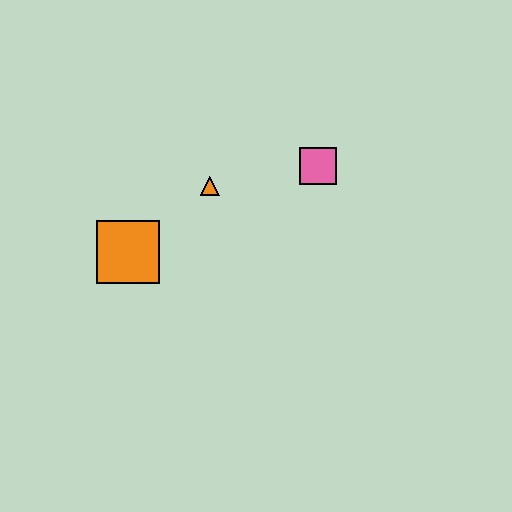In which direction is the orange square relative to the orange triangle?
The orange square is to the left of the orange triangle.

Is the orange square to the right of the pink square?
No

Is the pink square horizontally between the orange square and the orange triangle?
No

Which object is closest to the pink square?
The orange triangle is closest to the pink square.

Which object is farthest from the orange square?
The pink square is farthest from the orange square.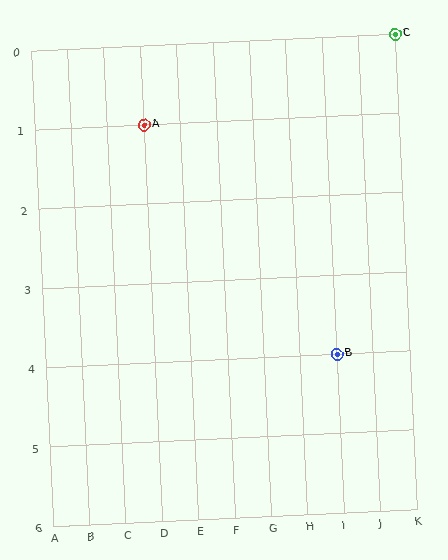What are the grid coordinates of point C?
Point C is at grid coordinates (K, 0).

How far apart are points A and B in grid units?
Points A and B are 5 columns and 3 rows apart (about 5.8 grid units diagonally).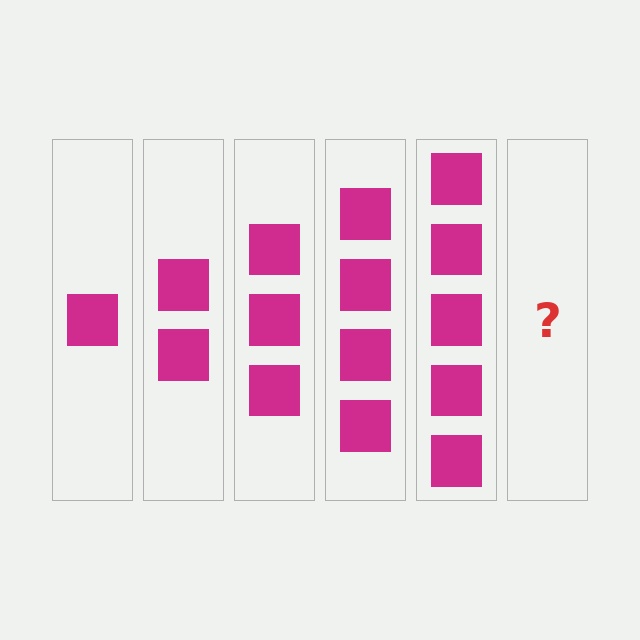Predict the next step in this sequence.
The next step is 6 squares.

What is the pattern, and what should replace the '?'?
The pattern is that each step adds one more square. The '?' should be 6 squares.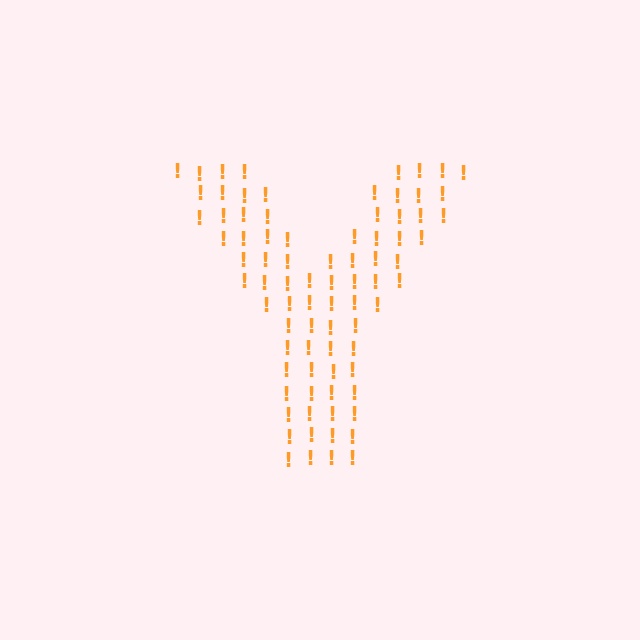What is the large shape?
The large shape is the letter Y.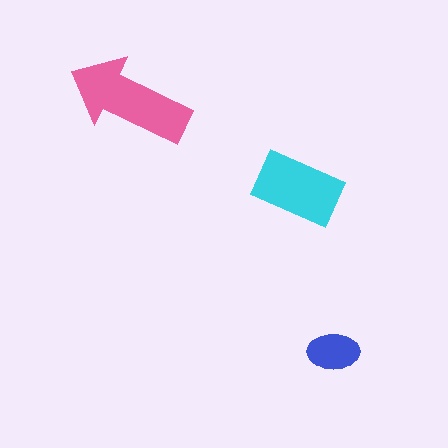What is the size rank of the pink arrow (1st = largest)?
1st.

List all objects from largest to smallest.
The pink arrow, the cyan rectangle, the blue ellipse.